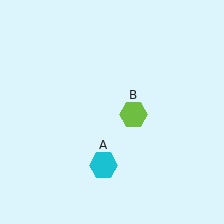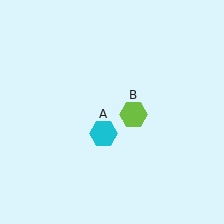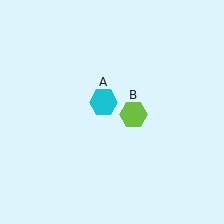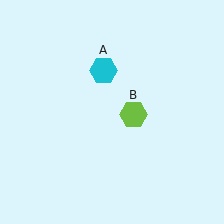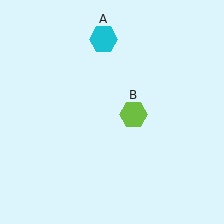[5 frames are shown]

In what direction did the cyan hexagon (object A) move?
The cyan hexagon (object A) moved up.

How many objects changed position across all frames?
1 object changed position: cyan hexagon (object A).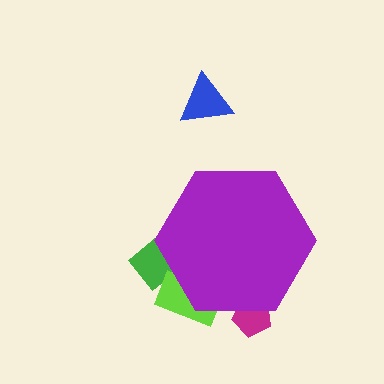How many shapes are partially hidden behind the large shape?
3 shapes are partially hidden.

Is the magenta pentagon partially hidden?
Yes, the magenta pentagon is partially hidden behind the purple hexagon.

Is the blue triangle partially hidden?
No, the blue triangle is fully visible.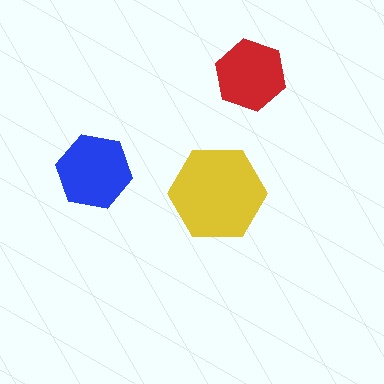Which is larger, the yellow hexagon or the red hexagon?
The yellow one.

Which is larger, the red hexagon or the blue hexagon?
The blue one.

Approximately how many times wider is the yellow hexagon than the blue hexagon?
About 1.5 times wider.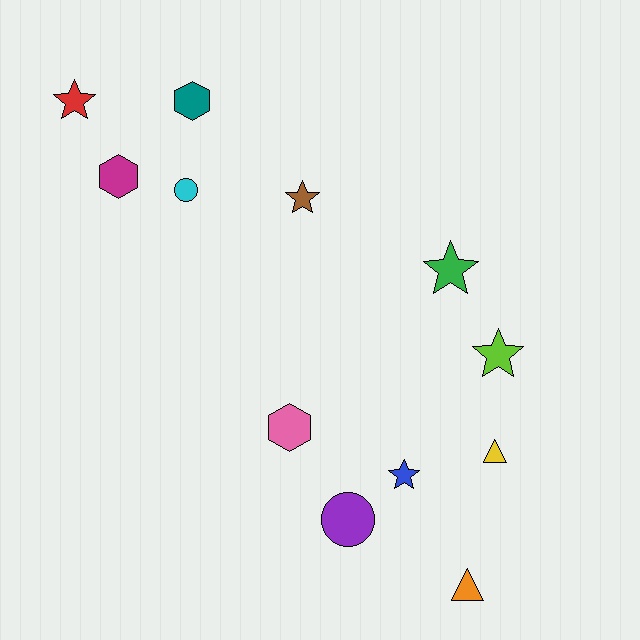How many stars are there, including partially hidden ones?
There are 5 stars.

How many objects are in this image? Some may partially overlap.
There are 12 objects.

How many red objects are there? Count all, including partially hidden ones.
There is 1 red object.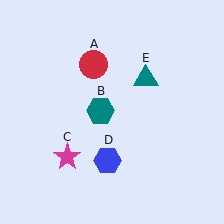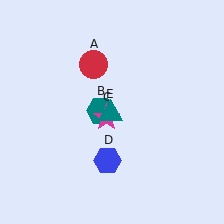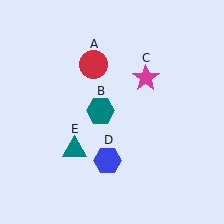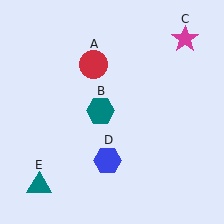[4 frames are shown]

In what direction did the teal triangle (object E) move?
The teal triangle (object E) moved down and to the left.